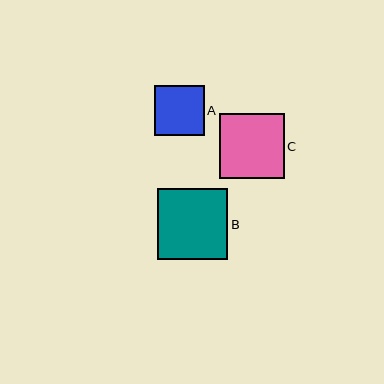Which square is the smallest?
Square A is the smallest with a size of approximately 49 pixels.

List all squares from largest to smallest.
From largest to smallest: B, C, A.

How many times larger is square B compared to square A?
Square B is approximately 1.4 times the size of square A.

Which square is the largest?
Square B is the largest with a size of approximately 70 pixels.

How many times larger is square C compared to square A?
Square C is approximately 1.3 times the size of square A.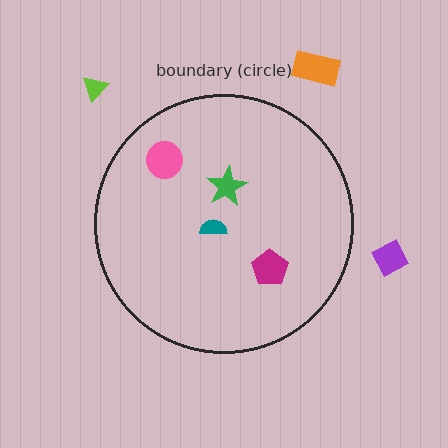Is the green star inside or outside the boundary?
Inside.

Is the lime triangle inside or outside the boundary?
Outside.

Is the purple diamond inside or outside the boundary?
Outside.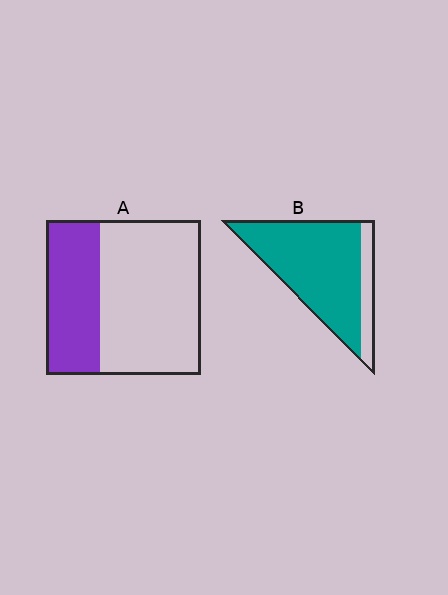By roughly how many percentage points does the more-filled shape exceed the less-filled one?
By roughly 50 percentage points (B over A).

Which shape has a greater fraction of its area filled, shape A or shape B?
Shape B.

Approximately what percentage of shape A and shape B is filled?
A is approximately 35% and B is approximately 85%.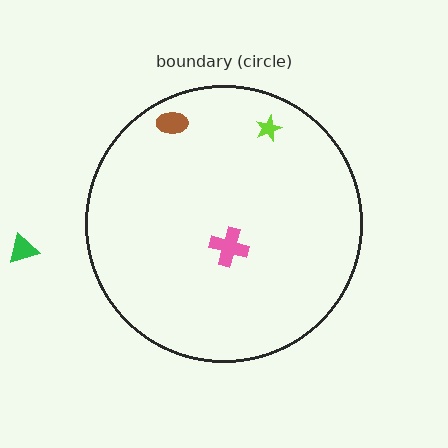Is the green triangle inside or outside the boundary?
Outside.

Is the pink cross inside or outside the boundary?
Inside.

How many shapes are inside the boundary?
3 inside, 1 outside.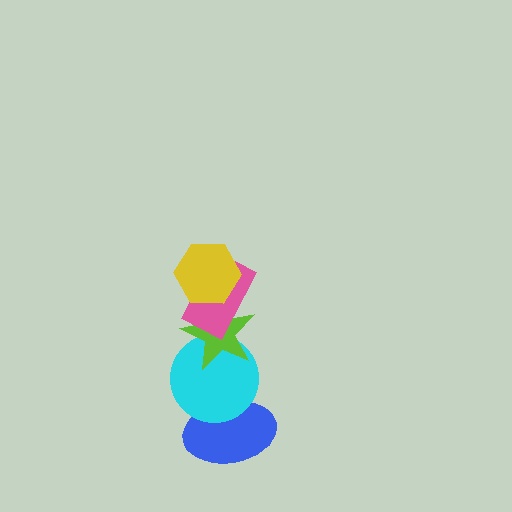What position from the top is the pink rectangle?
The pink rectangle is 2nd from the top.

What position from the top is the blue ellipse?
The blue ellipse is 5th from the top.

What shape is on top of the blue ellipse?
The cyan circle is on top of the blue ellipse.